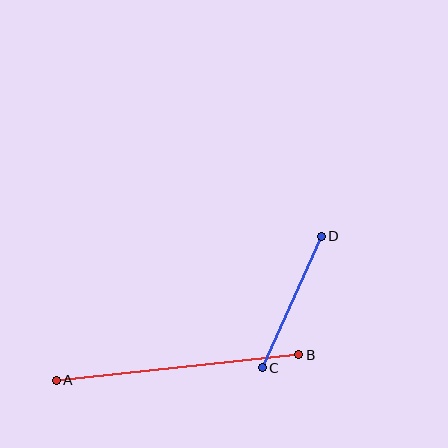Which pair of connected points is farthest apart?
Points A and B are farthest apart.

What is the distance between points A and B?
The distance is approximately 243 pixels.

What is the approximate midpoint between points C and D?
The midpoint is at approximately (292, 302) pixels.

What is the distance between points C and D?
The distance is approximately 144 pixels.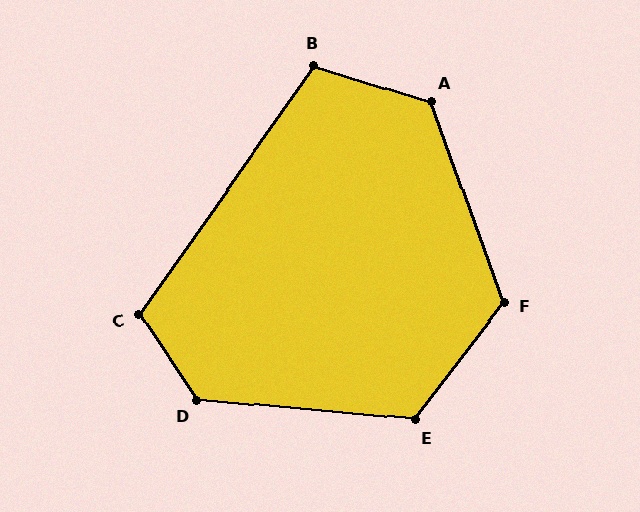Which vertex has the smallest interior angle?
B, at approximately 108 degrees.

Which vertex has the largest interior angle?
D, at approximately 129 degrees.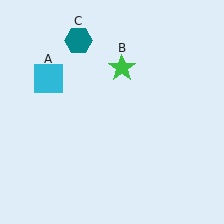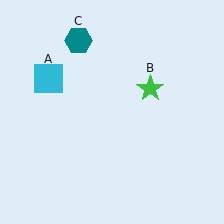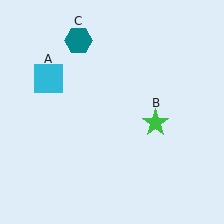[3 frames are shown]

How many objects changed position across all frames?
1 object changed position: green star (object B).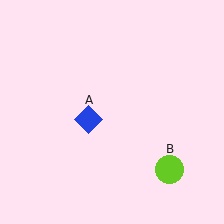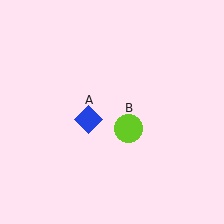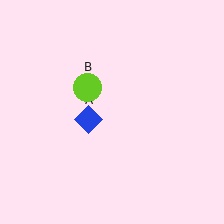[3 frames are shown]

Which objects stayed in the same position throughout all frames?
Blue diamond (object A) remained stationary.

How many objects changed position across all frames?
1 object changed position: lime circle (object B).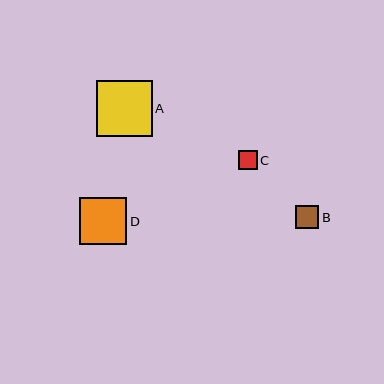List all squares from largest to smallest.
From largest to smallest: A, D, B, C.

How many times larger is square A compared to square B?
Square A is approximately 2.4 times the size of square B.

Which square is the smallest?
Square C is the smallest with a size of approximately 18 pixels.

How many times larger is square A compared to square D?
Square A is approximately 1.2 times the size of square D.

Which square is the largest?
Square A is the largest with a size of approximately 56 pixels.